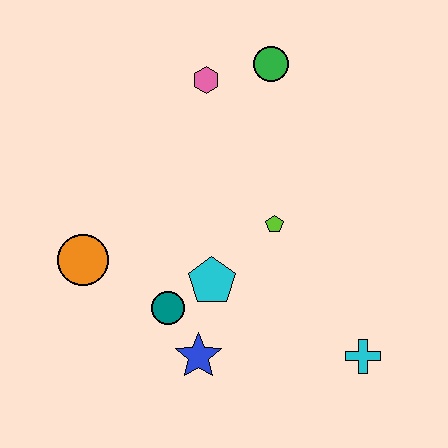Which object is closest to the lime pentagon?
The cyan pentagon is closest to the lime pentagon.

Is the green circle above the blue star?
Yes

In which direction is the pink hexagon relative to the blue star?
The pink hexagon is above the blue star.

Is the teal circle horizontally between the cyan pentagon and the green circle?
No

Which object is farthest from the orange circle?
The cyan cross is farthest from the orange circle.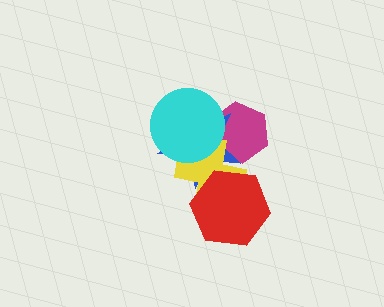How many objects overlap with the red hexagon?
2 objects overlap with the red hexagon.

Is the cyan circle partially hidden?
No, no other shape covers it.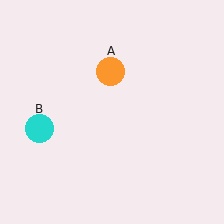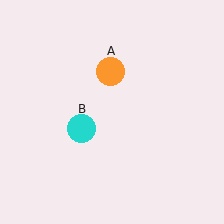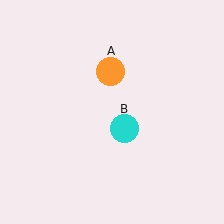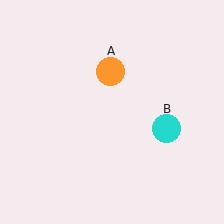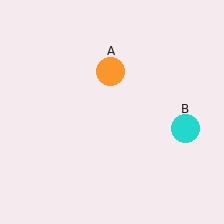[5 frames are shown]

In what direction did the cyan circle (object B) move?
The cyan circle (object B) moved right.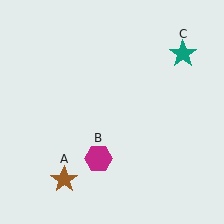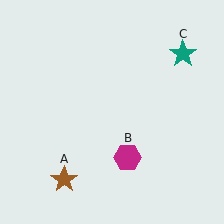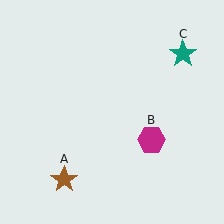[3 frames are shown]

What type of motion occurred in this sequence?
The magenta hexagon (object B) rotated counterclockwise around the center of the scene.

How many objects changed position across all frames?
1 object changed position: magenta hexagon (object B).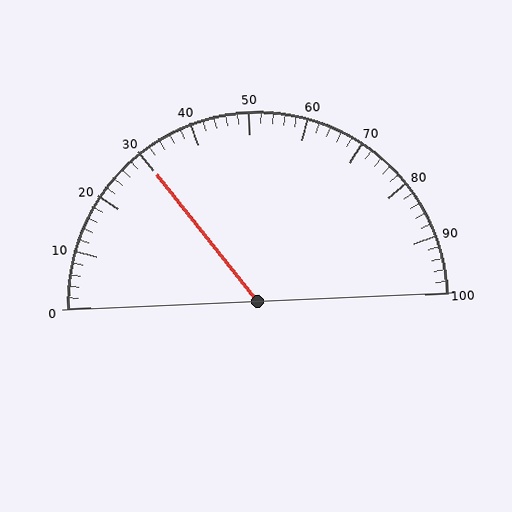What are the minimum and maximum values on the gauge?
The gauge ranges from 0 to 100.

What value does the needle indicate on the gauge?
The needle indicates approximately 30.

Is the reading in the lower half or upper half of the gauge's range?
The reading is in the lower half of the range (0 to 100).